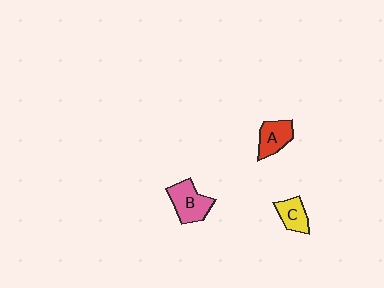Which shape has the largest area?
Shape B (pink).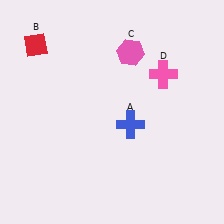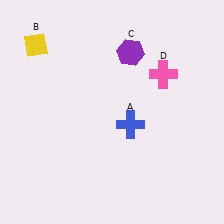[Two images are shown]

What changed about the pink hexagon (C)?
In Image 1, C is pink. In Image 2, it changed to purple.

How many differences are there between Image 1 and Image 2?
There are 2 differences between the two images.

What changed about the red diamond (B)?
In Image 1, B is red. In Image 2, it changed to yellow.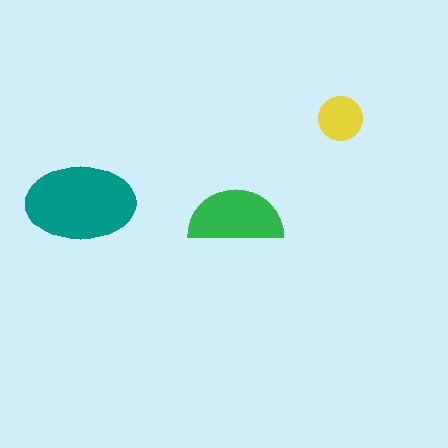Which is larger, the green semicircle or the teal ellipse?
The teal ellipse.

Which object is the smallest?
The yellow circle.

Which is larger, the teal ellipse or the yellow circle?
The teal ellipse.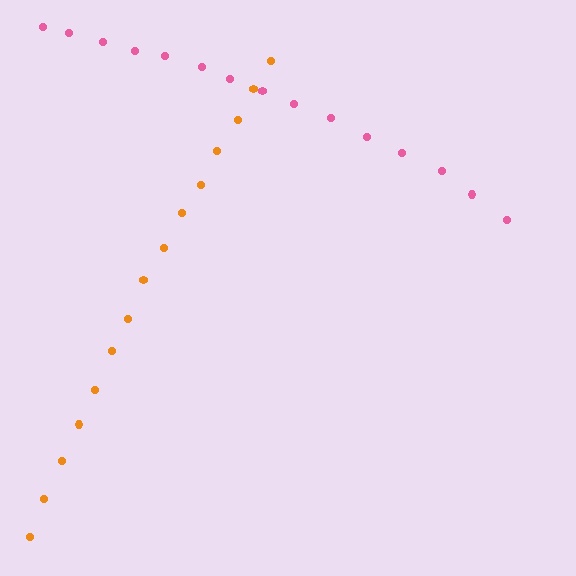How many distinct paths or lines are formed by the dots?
There are 2 distinct paths.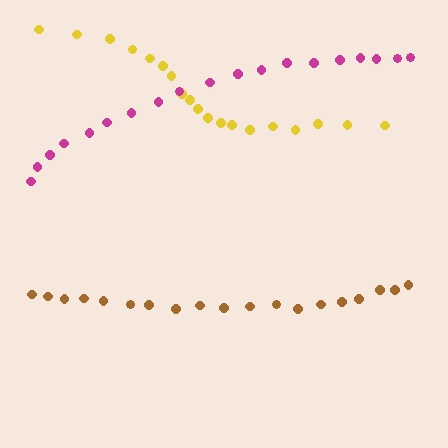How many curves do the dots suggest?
There are 3 distinct paths.